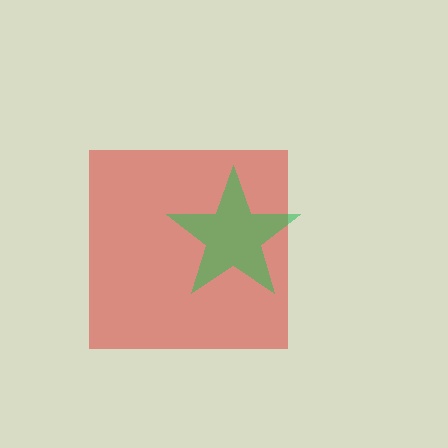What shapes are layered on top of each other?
The layered shapes are: a red square, a green star.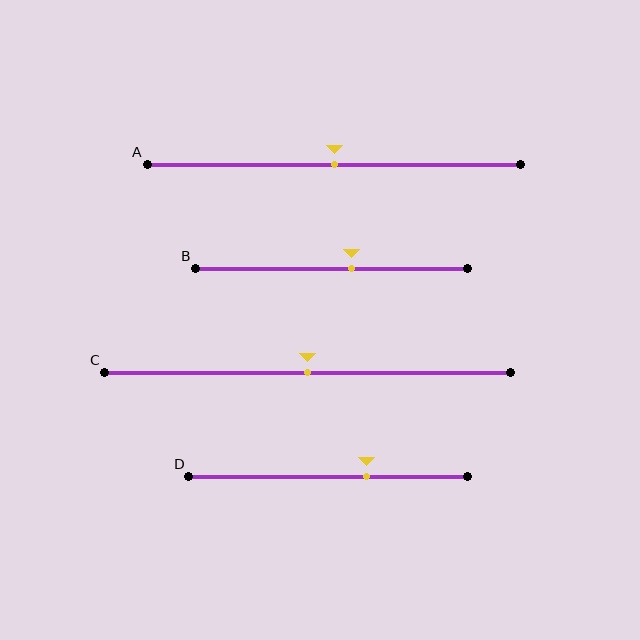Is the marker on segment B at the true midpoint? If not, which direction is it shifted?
No, the marker on segment B is shifted to the right by about 7% of the segment length.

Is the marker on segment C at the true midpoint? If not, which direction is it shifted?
Yes, the marker on segment C is at the true midpoint.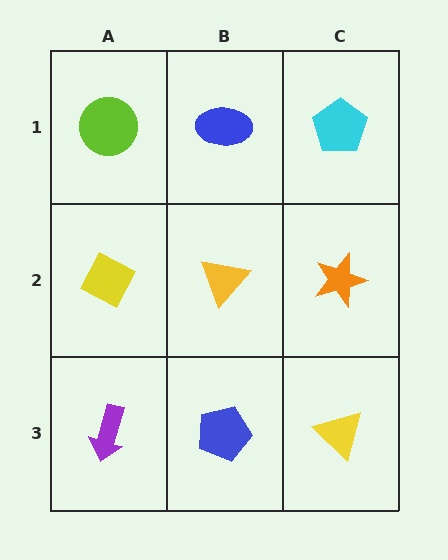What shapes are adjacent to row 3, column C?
An orange star (row 2, column C), a blue pentagon (row 3, column B).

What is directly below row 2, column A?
A purple arrow.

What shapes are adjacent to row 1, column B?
A yellow triangle (row 2, column B), a lime circle (row 1, column A), a cyan pentagon (row 1, column C).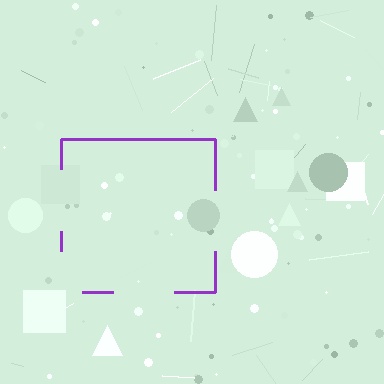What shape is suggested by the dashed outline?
The dashed outline suggests a square.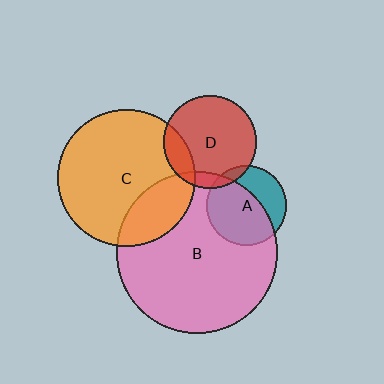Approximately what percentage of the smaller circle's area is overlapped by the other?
Approximately 25%.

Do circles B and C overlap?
Yes.